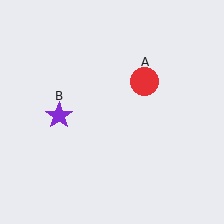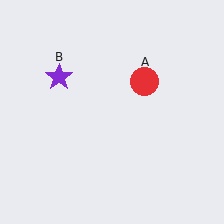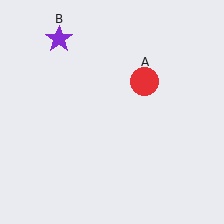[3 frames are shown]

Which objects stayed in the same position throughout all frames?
Red circle (object A) remained stationary.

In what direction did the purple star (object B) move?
The purple star (object B) moved up.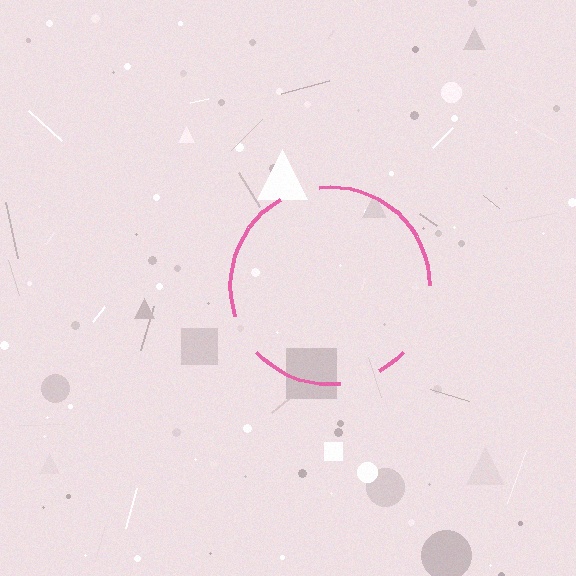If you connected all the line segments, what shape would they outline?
They would outline a circle.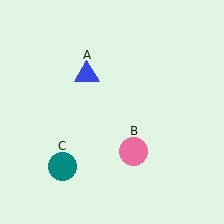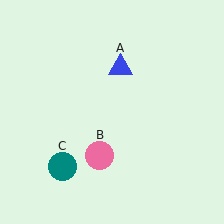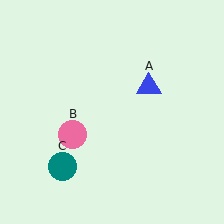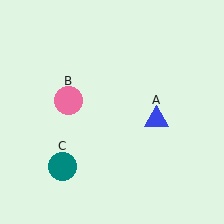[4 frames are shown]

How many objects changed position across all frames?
2 objects changed position: blue triangle (object A), pink circle (object B).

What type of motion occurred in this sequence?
The blue triangle (object A), pink circle (object B) rotated clockwise around the center of the scene.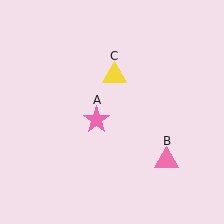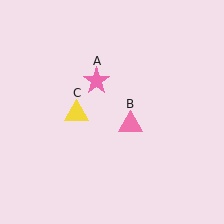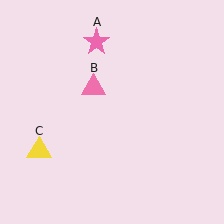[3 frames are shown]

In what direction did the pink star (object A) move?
The pink star (object A) moved up.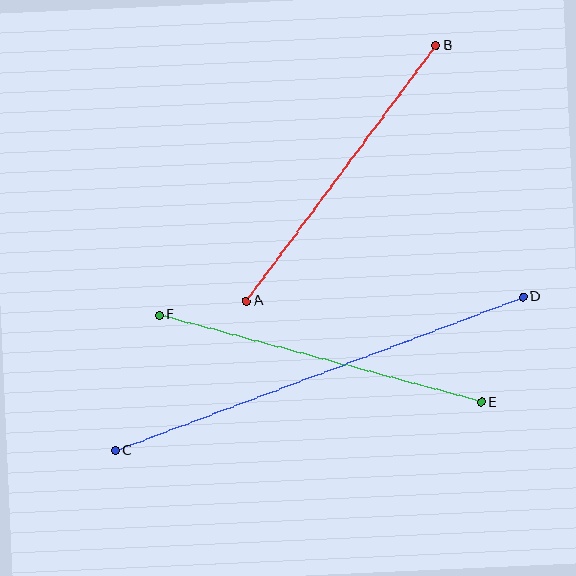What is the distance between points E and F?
The distance is approximately 334 pixels.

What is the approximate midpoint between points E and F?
The midpoint is at approximately (320, 359) pixels.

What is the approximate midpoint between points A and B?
The midpoint is at approximately (341, 173) pixels.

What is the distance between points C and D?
The distance is approximately 435 pixels.